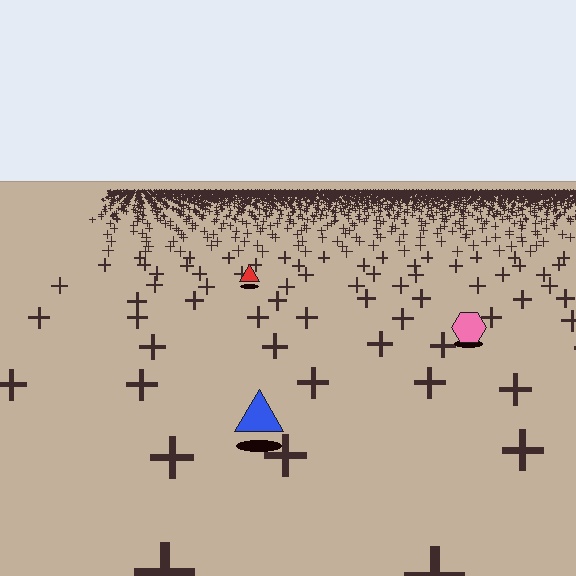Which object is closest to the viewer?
The blue triangle is closest. The texture marks near it are larger and more spread out.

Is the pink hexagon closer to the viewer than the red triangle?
Yes. The pink hexagon is closer — you can tell from the texture gradient: the ground texture is coarser near it.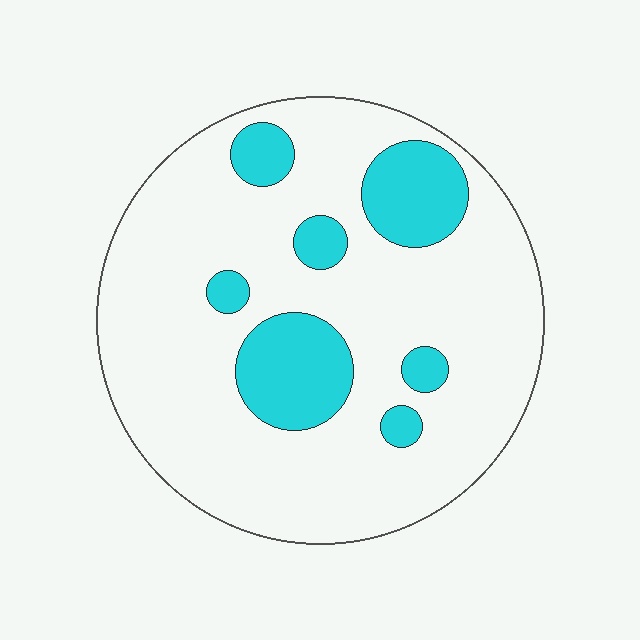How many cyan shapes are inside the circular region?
7.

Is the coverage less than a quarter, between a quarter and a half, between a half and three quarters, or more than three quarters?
Less than a quarter.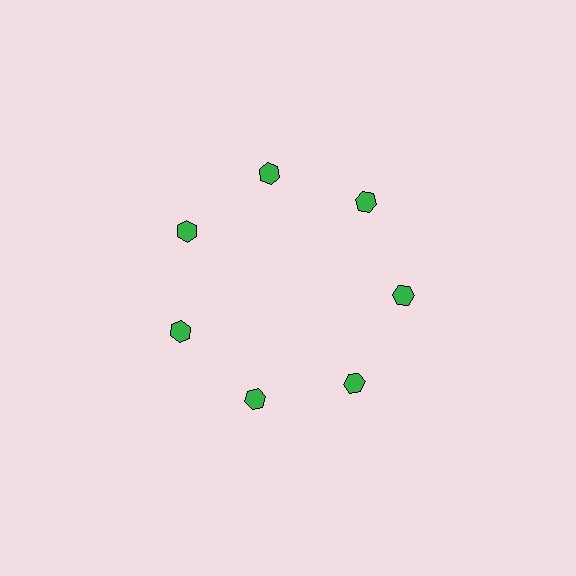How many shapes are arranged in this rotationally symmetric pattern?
There are 7 shapes, arranged in 7 groups of 1.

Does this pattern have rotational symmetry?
Yes, this pattern has 7-fold rotational symmetry. It looks the same after rotating 51 degrees around the center.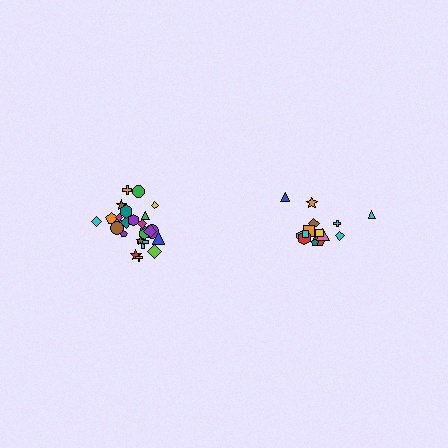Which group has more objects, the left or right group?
The left group.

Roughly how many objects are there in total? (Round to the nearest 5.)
Roughly 40 objects in total.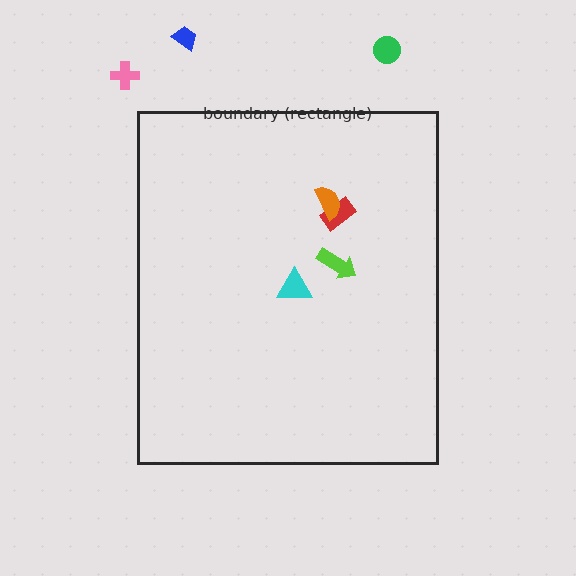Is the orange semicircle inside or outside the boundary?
Inside.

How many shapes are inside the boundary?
4 inside, 3 outside.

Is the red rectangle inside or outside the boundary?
Inside.